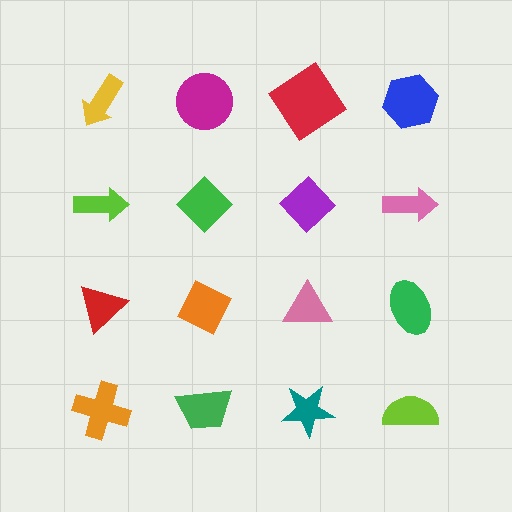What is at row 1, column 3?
A red diamond.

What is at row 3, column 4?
A green ellipse.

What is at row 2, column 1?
A lime arrow.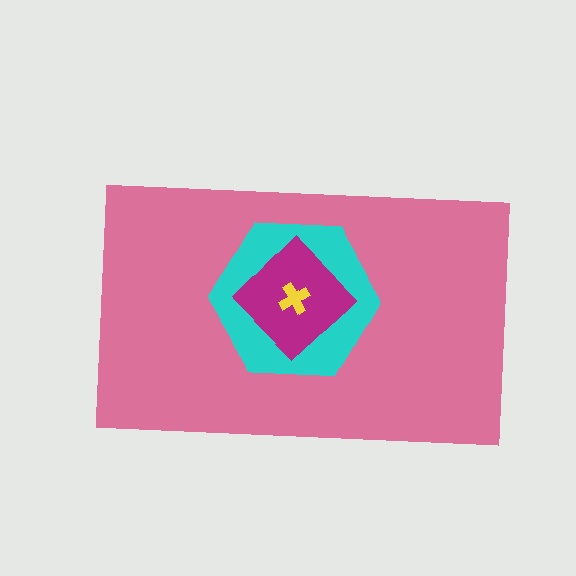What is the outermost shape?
The pink rectangle.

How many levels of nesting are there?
4.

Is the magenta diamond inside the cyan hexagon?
Yes.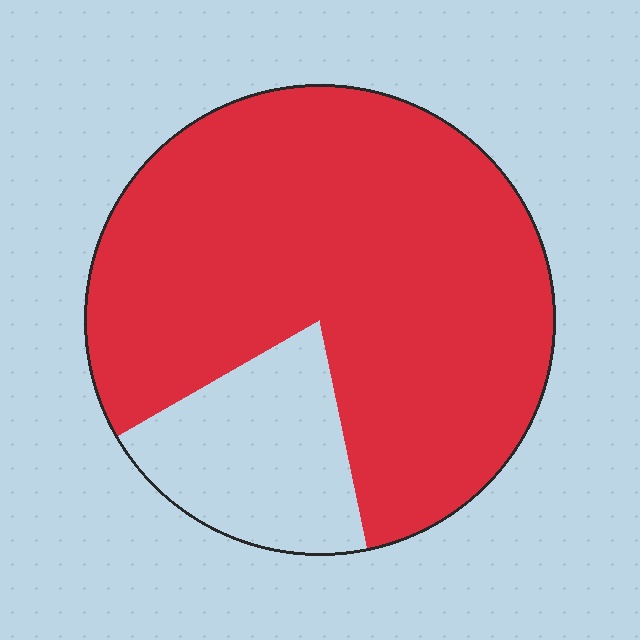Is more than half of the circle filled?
Yes.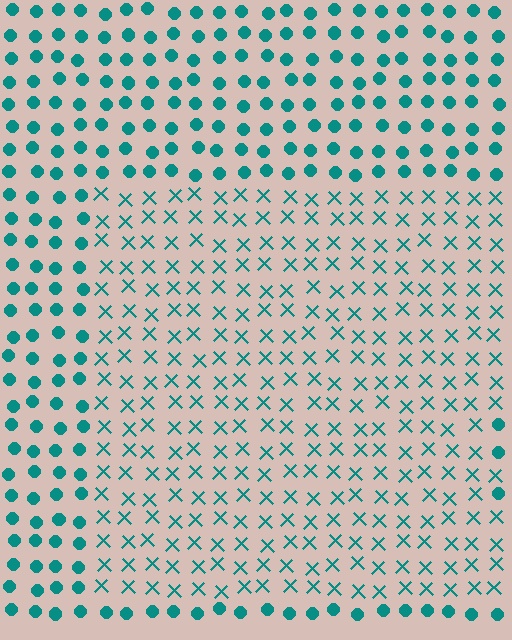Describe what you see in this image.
The image is filled with small teal elements arranged in a uniform grid. A rectangle-shaped region contains X marks, while the surrounding area contains circles. The boundary is defined purely by the change in element shape.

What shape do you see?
I see a rectangle.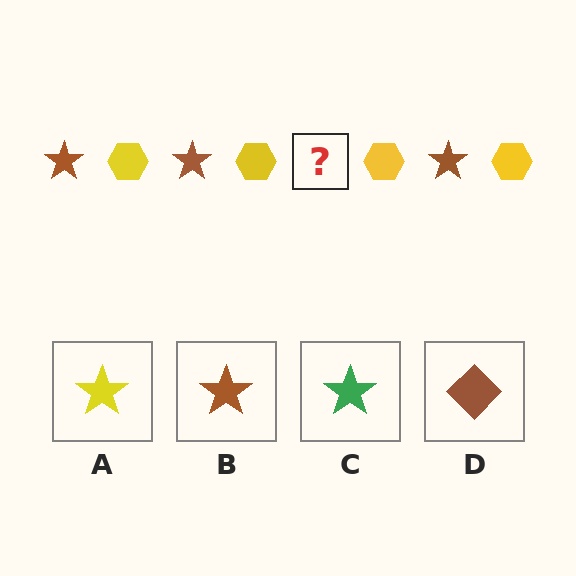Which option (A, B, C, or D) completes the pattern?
B.